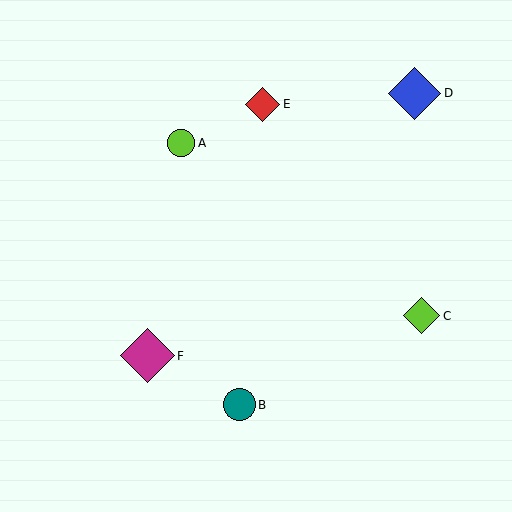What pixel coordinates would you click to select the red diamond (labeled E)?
Click at (263, 104) to select the red diamond E.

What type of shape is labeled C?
Shape C is a lime diamond.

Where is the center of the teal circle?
The center of the teal circle is at (239, 405).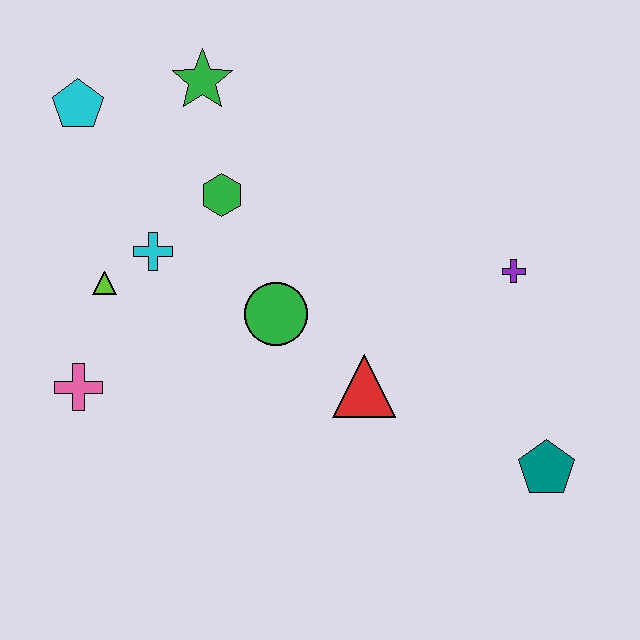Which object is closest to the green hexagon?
The cyan cross is closest to the green hexagon.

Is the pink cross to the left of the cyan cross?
Yes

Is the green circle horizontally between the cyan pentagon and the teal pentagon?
Yes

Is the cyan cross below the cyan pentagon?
Yes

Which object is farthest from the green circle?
The teal pentagon is farthest from the green circle.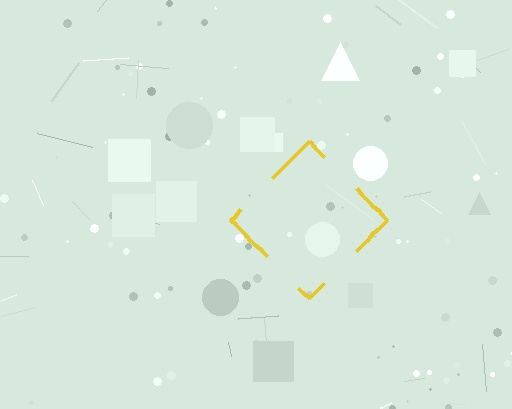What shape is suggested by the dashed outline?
The dashed outline suggests a diamond.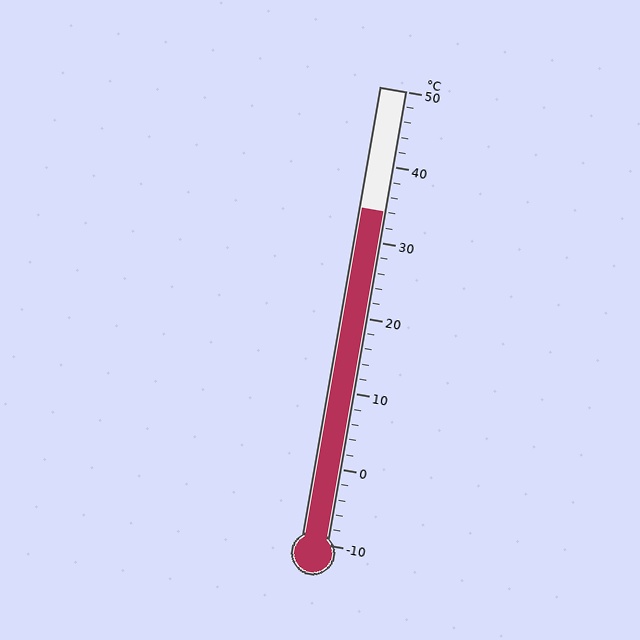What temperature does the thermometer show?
The thermometer shows approximately 34°C.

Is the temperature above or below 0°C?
The temperature is above 0°C.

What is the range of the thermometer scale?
The thermometer scale ranges from -10°C to 50°C.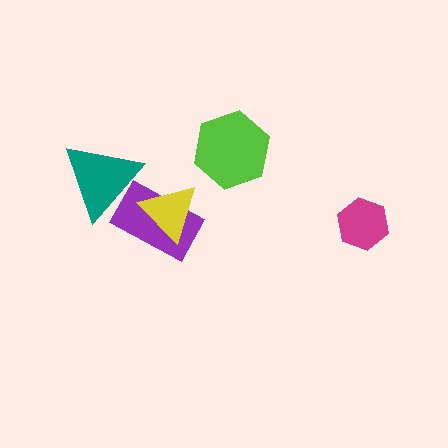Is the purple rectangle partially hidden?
Yes, it is partially covered by another shape.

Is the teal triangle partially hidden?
No, no other shape covers it.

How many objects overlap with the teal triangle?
1 object overlaps with the teal triangle.